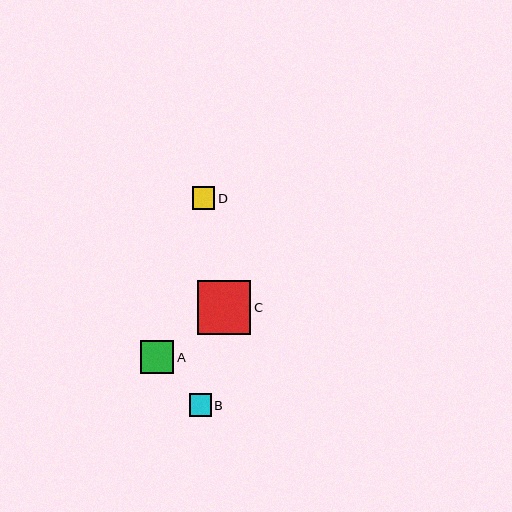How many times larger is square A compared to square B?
Square A is approximately 1.5 times the size of square B.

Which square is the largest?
Square C is the largest with a size of approximately 54 pixels.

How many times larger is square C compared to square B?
Square C is approximately 2.4 times the size of square B.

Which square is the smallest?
Square B is the smallest with a size of approximately 22 pixels.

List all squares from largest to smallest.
From largest to smallest: C, A, D, B.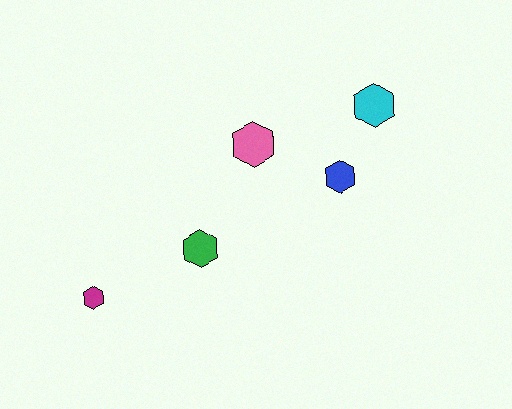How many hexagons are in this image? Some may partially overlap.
There are 5 hexagons.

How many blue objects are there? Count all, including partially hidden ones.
There is 1 blue object.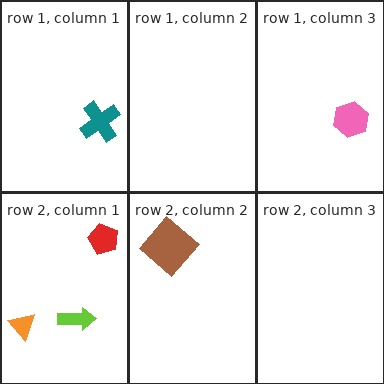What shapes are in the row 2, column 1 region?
The lime arrow, the red pentagon, the orange triangle.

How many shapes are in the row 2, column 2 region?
1.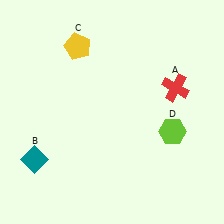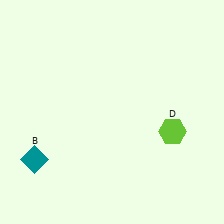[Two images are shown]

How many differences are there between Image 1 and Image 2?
There are 2 differences between the two images.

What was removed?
The red cross (A), the yellow pentagon (C) were removed in Image 2.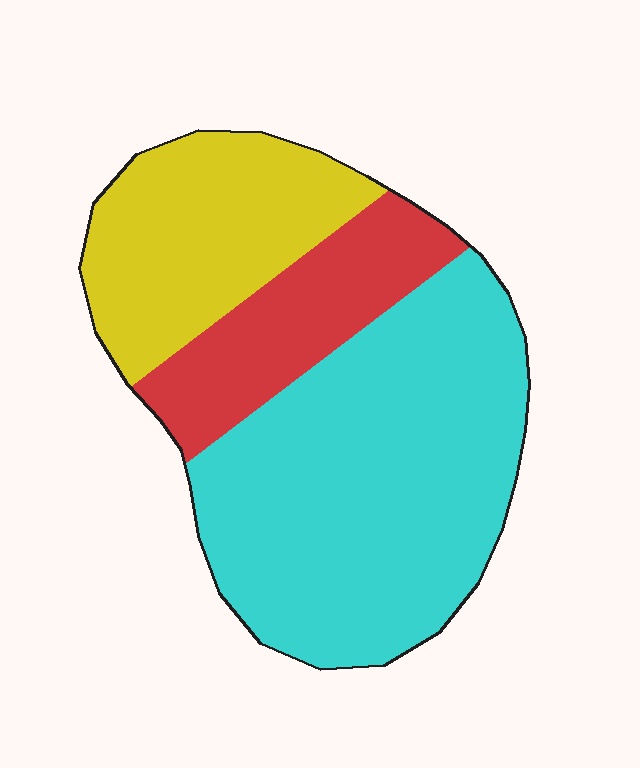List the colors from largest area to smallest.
From largest to smallest: cyan, yellow, red.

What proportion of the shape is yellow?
Yellow takes up between a sixth and a third of the shape.